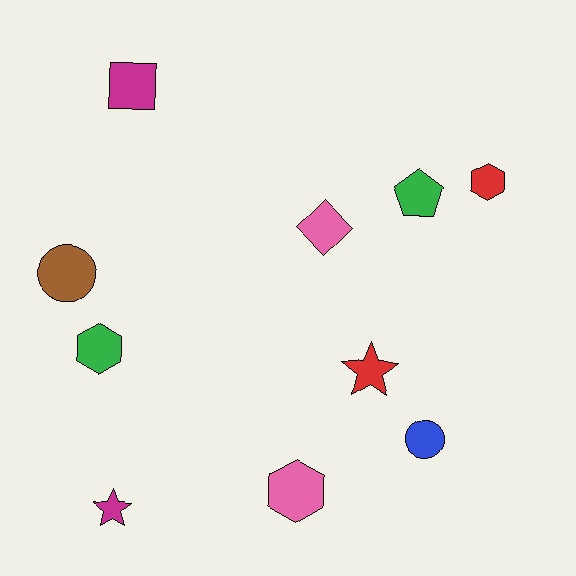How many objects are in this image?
There are 10 objects.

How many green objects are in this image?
There are 2 green objects.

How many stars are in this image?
There are 2 stars.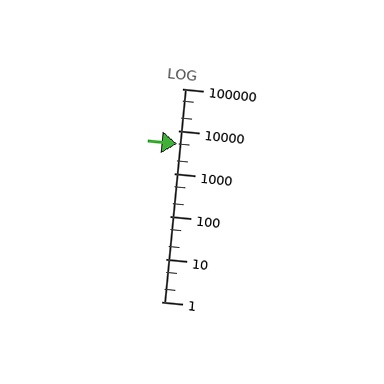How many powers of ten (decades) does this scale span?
The scale spans 5 decades, from 1 to 100000.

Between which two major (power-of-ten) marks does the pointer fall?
The pointer is between 1000 and 10000.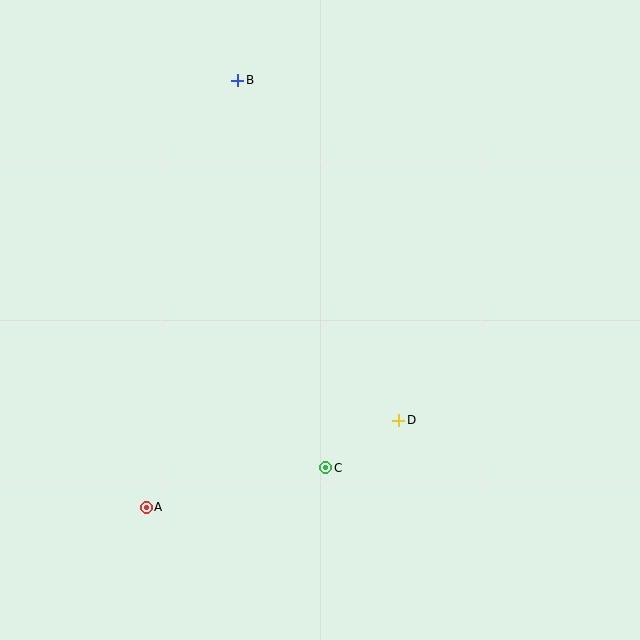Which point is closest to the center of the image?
Point D at (399, 420) is closest to the center.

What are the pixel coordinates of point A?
Point A is at (146, 507).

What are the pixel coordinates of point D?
Point D is at (399, 420).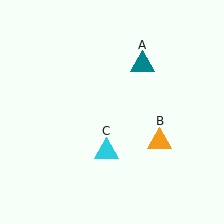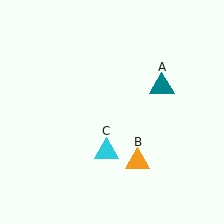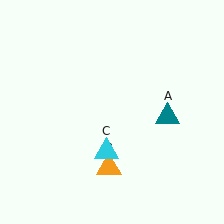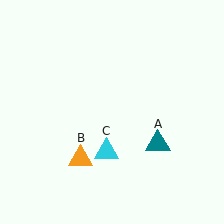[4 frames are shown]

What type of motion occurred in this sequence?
The teal triangle (object A), orange triangle (object B) rotated clockwise around the center of the scene.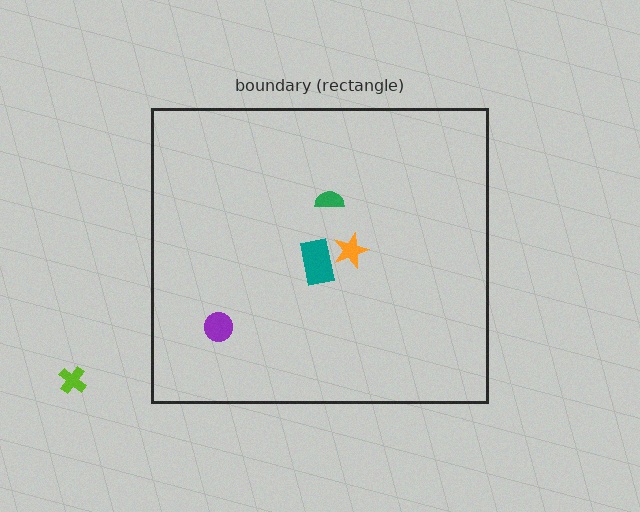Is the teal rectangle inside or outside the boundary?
Inside.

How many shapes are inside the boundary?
4 inside, 1 outside.